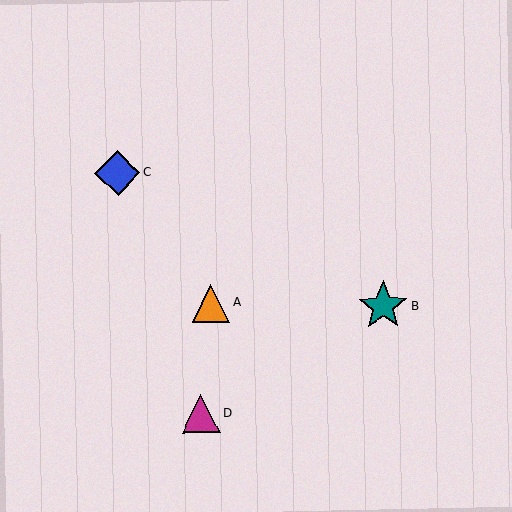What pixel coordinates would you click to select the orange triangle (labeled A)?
Click at (211, 303) to select the orange triangle A.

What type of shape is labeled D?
Shape D is a magenta triangle.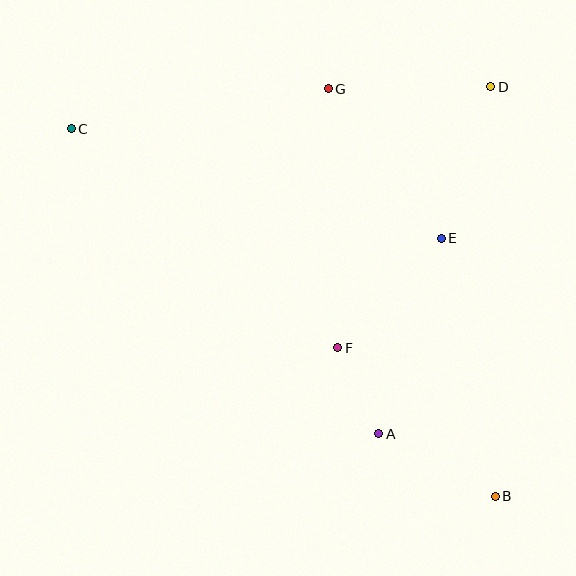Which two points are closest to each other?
Points A and F are closest to each other.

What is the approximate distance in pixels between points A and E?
The distance between A and E is approximately 205 pixels.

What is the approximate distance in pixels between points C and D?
The distance between C and D is approximately 421 pixels.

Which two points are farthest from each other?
Points B and C are farthest from each other.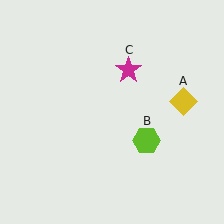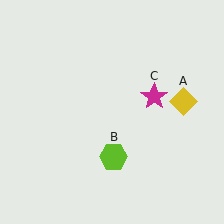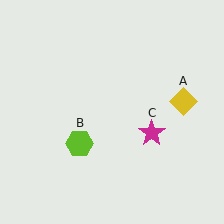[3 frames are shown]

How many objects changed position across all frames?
2 objects changed position: lime hexagon (object B), magenta star (object C).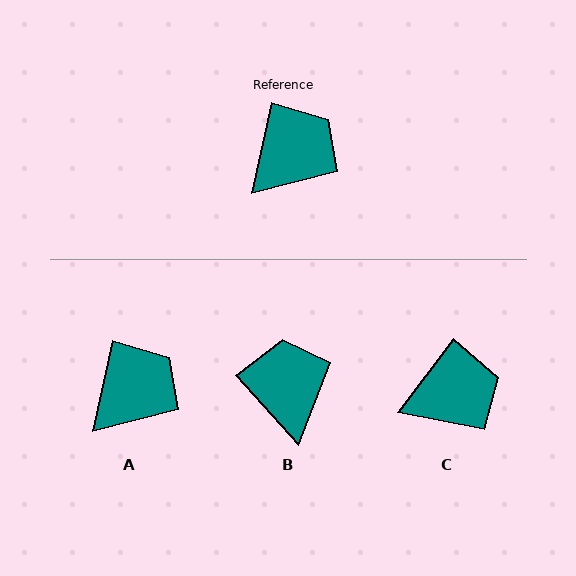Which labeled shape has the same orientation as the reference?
A.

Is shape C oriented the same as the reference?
No, it is off by about 25 degrees.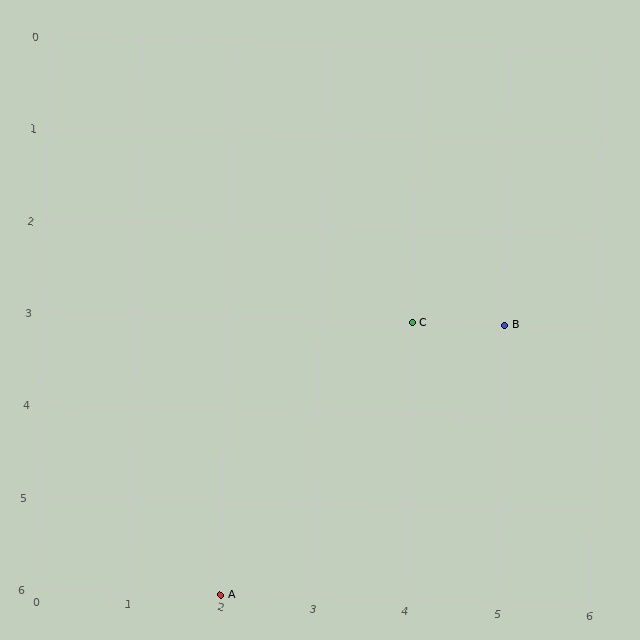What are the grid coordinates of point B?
Point B is at grid coordinates (5, 3).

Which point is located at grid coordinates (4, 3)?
Point C is at (4, 3).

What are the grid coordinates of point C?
Point C is at grid coordinates (4, 3).